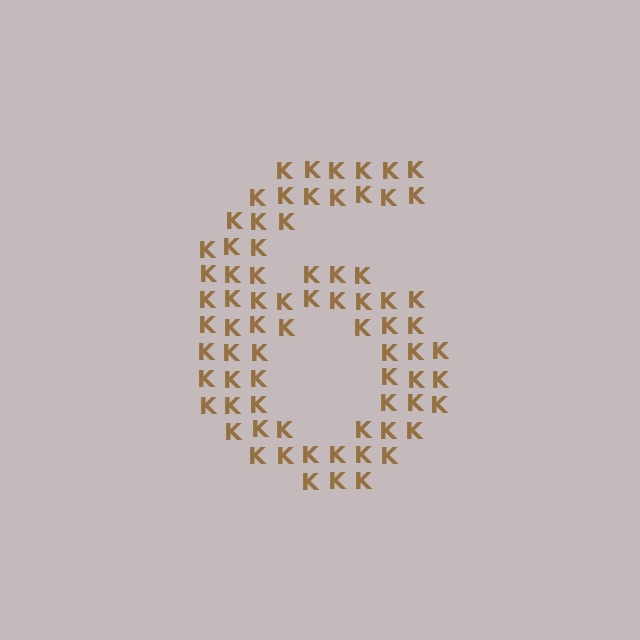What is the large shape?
The large shape is the digit 6.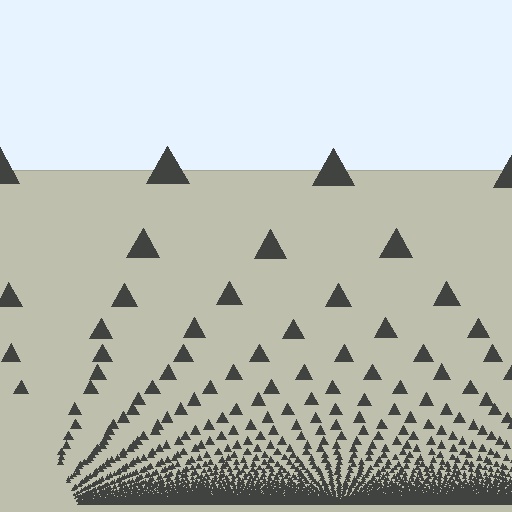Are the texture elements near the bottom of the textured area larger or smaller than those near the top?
Smaller. The gradient is inverted — elements near the bottom are smaller and denser.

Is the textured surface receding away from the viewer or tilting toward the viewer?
The surface appears to tilt toward the viewer. Texture elements get larger and sparser toward the top.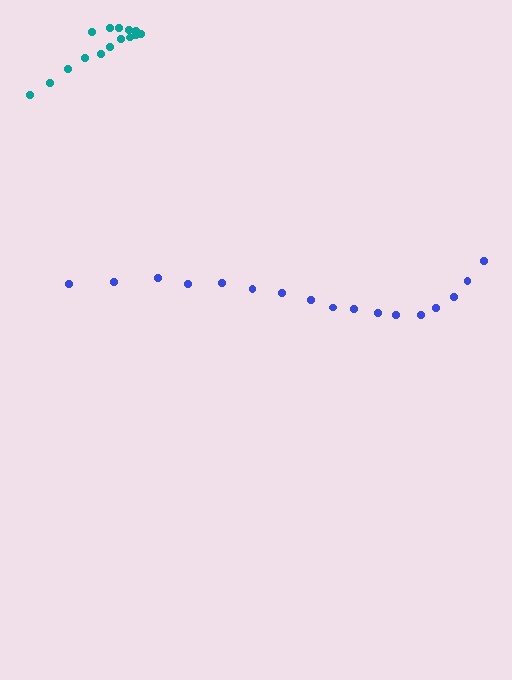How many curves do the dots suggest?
There are 2 distinct paths.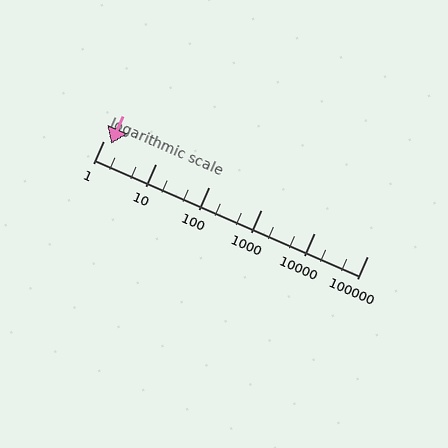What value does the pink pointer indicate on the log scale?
The pointer indicates approximately 1.4.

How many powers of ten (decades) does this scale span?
The scale spans 5 decades, from 1 to 100000.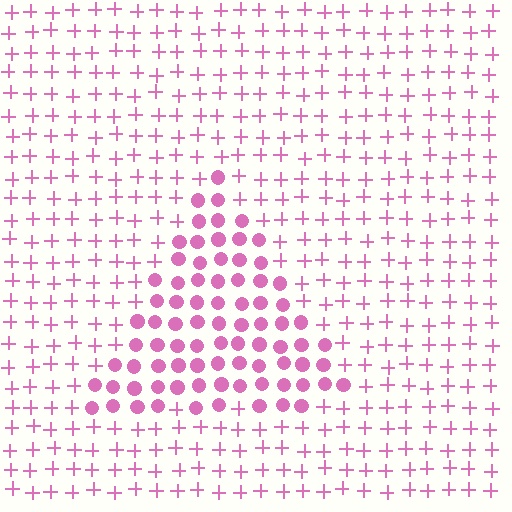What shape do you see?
I see a triangle.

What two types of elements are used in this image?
The image uses circles inside the triangle region and plus signs outside it.